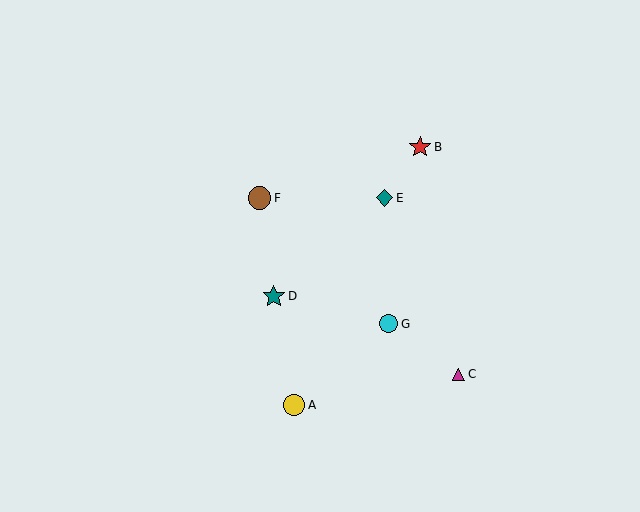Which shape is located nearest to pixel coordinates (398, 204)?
The teal diamond (labeled E) at (385, 198) is nearest to that location.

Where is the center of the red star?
The center of the red star is at (420, 147).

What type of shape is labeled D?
Shape D is a teal star.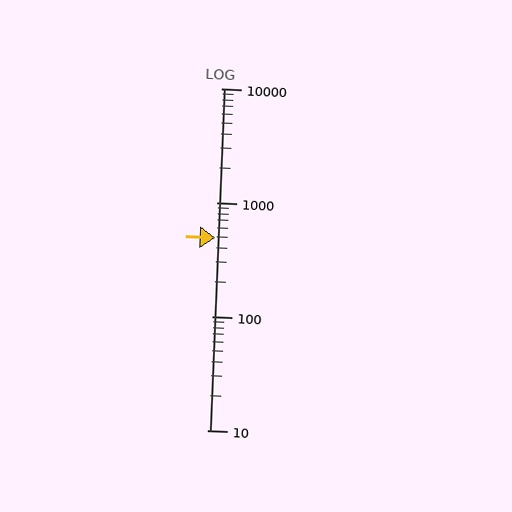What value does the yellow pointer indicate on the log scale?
The pointer indicates approximately 490.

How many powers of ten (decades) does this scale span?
The scale spans 3 decades, from 10 to 10000.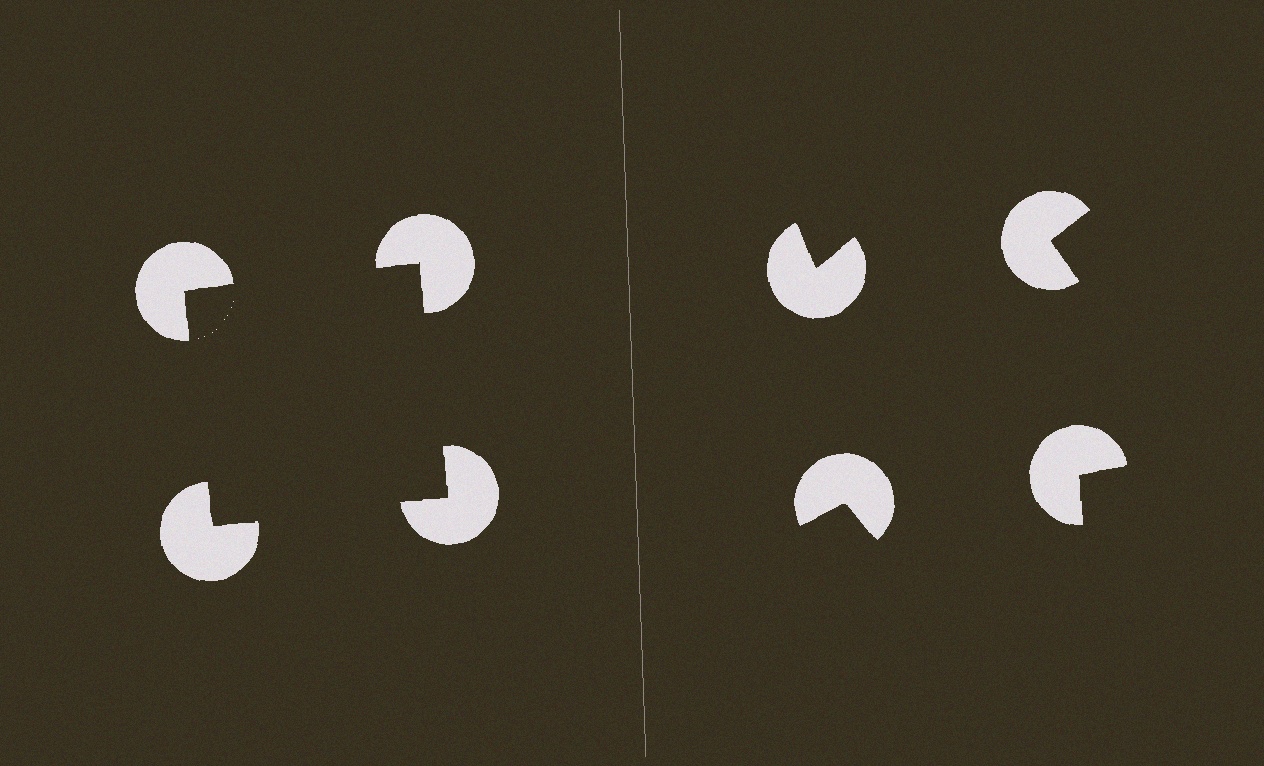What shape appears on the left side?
An illusory square.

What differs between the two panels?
The pac-man discs are positioned identically on both sides; only the wedge orientations differ. On the left they align to a square; on the right they are misaligned.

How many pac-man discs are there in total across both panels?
8 — 4 on each side.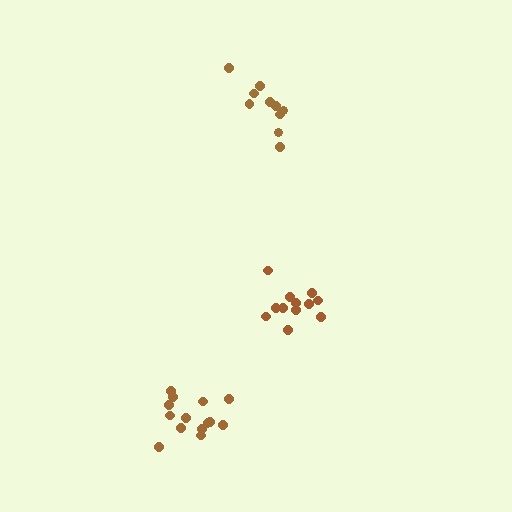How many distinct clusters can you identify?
There are 3 distinct clusters.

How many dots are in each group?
Group 1: 12 dots, Group 2: 10 dots, Group 3: 14 dots (36 total).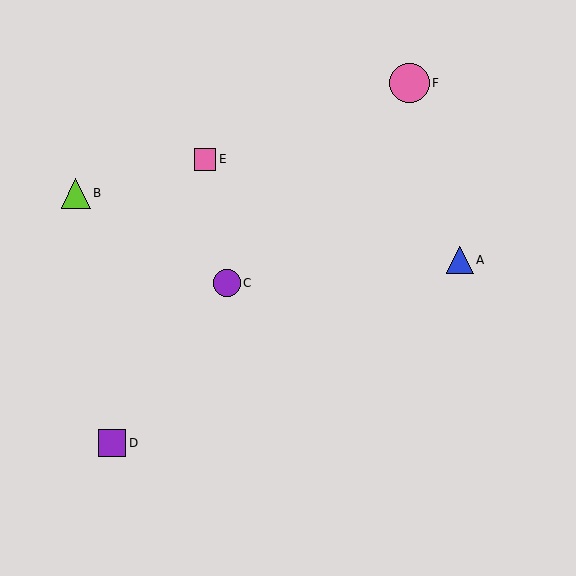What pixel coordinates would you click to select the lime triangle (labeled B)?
Click at (76, 193) to select the lime triangle B.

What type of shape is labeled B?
Shape B is a lime triangle.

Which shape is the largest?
The pink circle (labeled F) is the largest.